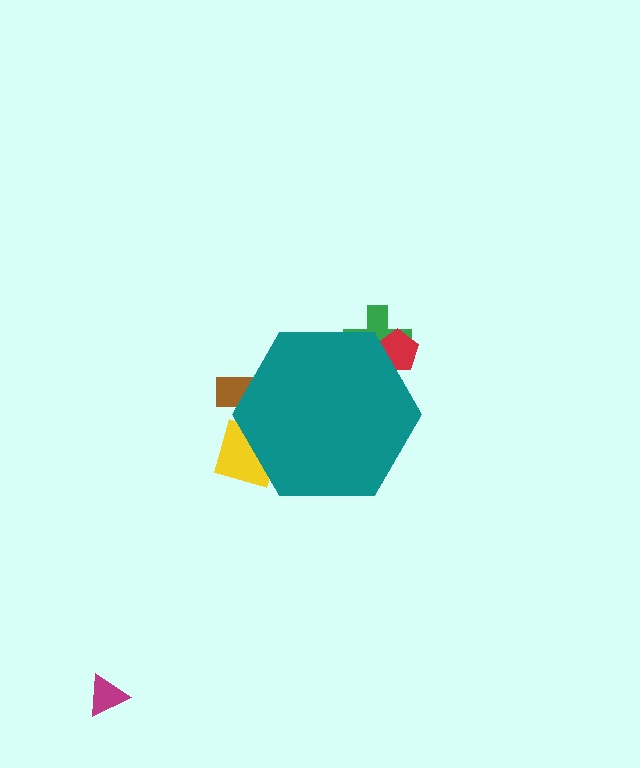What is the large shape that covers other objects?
A teal hexagon.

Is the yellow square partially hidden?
Yes, the yellow square is partially hidden behind the teal hexagon.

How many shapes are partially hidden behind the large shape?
4 shapes are partially hidden.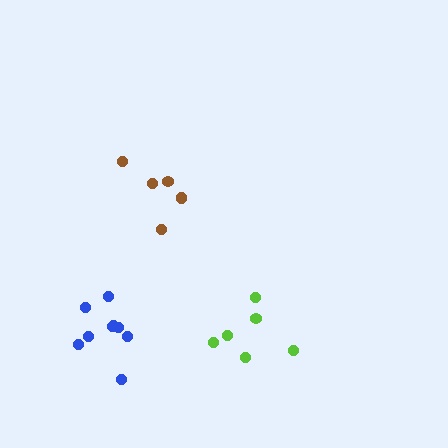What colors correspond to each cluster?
The clusters are colored: brown, blue, lime.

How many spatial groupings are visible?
There are 3 spatial groupings.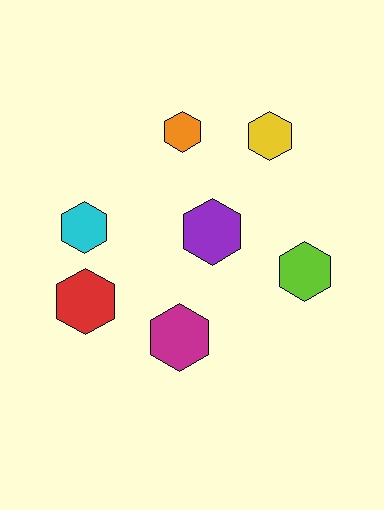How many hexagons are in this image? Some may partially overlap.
There are 7 hexagons.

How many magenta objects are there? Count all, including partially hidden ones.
There is 1 magenta object.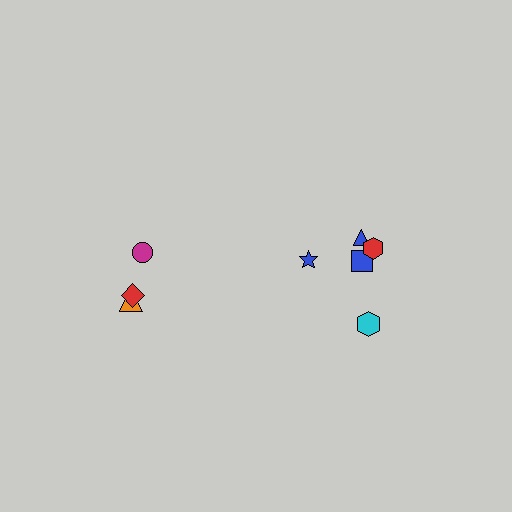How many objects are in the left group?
There are 3 objects.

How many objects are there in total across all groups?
There are 8 objects.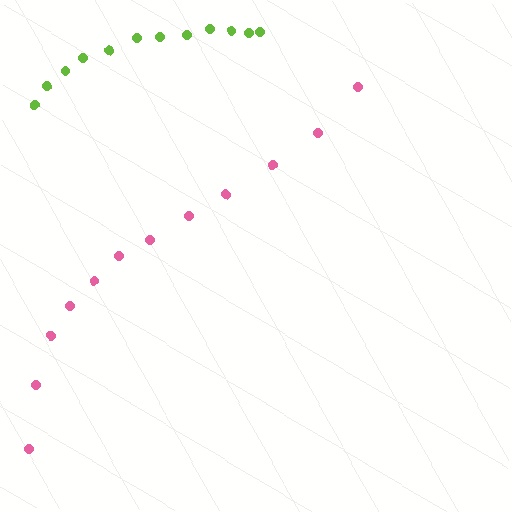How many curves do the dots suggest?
There are 2 distinct paths.